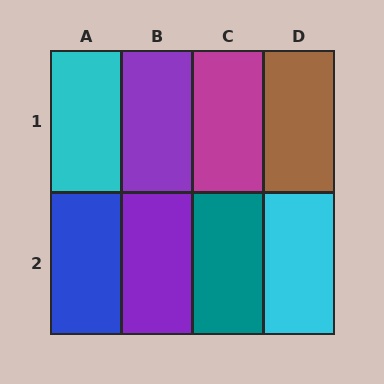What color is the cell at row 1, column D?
Brown.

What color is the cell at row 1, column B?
Purple.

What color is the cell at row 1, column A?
Cyan.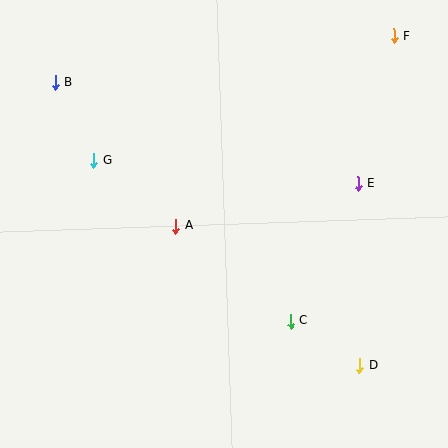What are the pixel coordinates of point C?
Point C is at (291, 321).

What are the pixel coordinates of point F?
Point F is at (394, 36).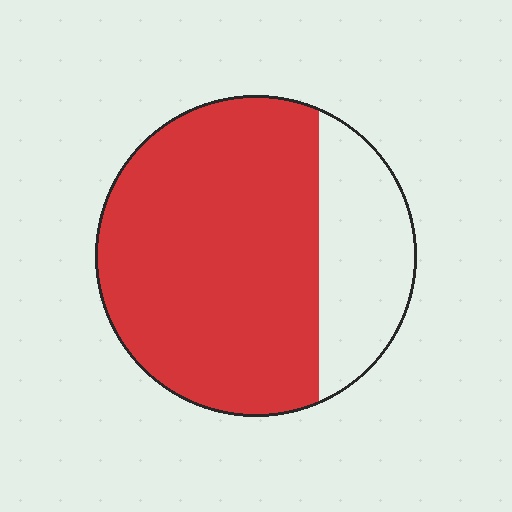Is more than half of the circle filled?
Yes.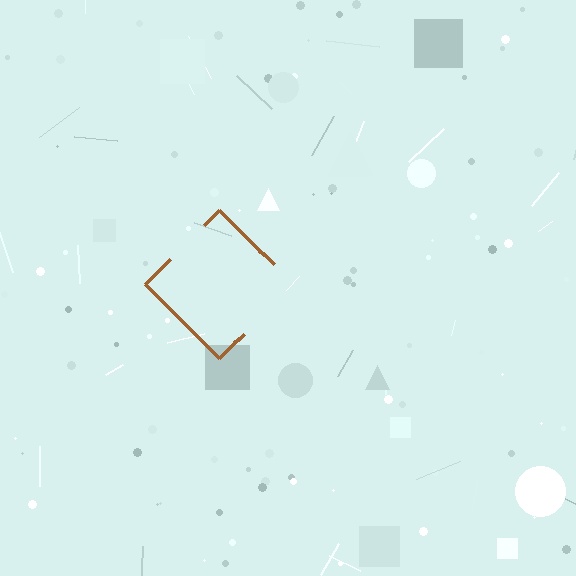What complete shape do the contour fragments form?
The contour fragments form a diamond.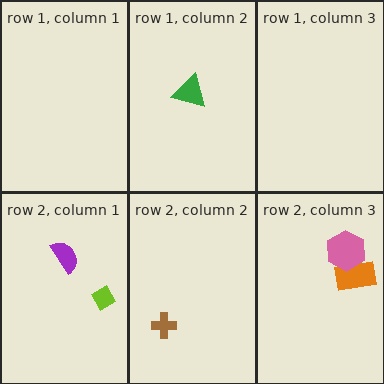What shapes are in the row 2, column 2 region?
The brown cross.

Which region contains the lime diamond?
The row 2, column 1 region.